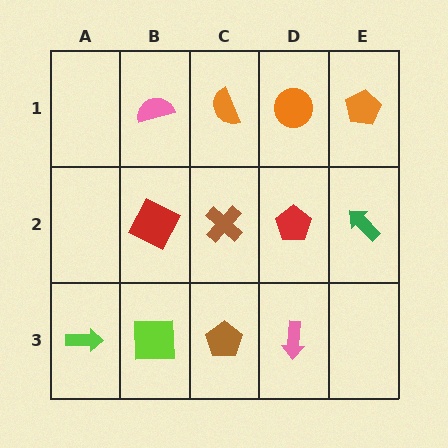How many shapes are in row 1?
4 shapes.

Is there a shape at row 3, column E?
No, that cell is empty.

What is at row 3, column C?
A brown pentagon.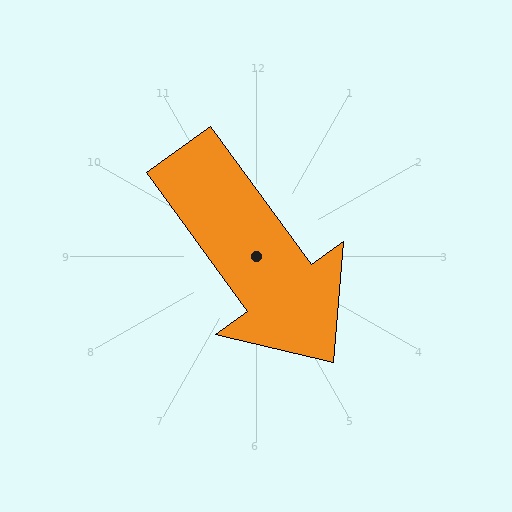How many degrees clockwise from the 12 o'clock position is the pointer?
Approximately 144 degrees.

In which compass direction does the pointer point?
Southeast.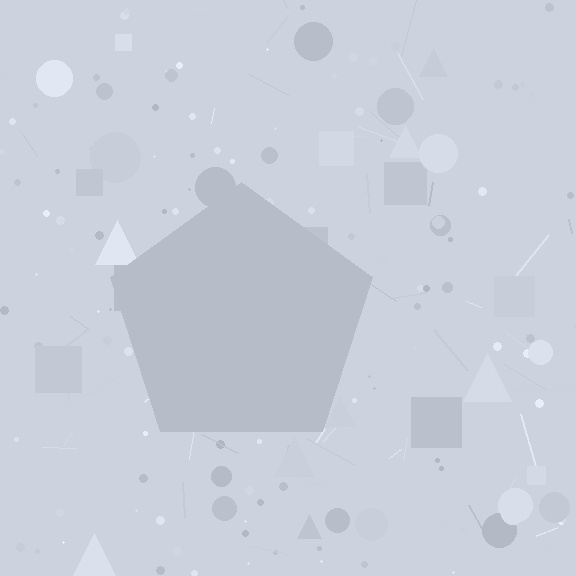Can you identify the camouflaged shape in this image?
The camouflaged shape is a pentagon.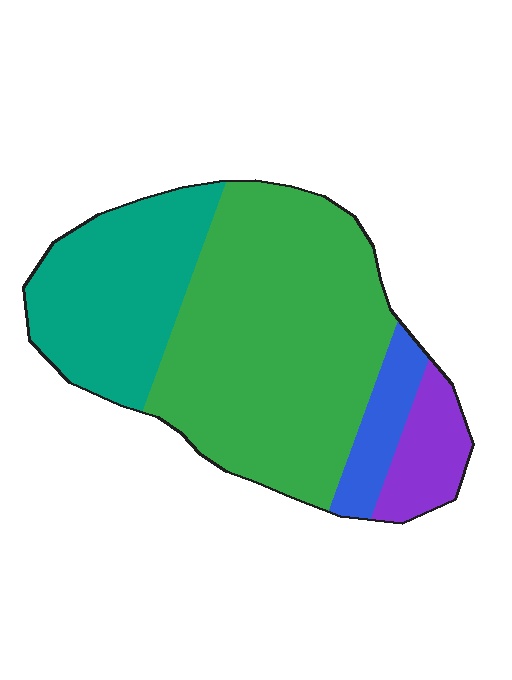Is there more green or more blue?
Green.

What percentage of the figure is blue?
Blue covers 8% of the figure.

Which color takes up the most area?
Green, at roughly 55%.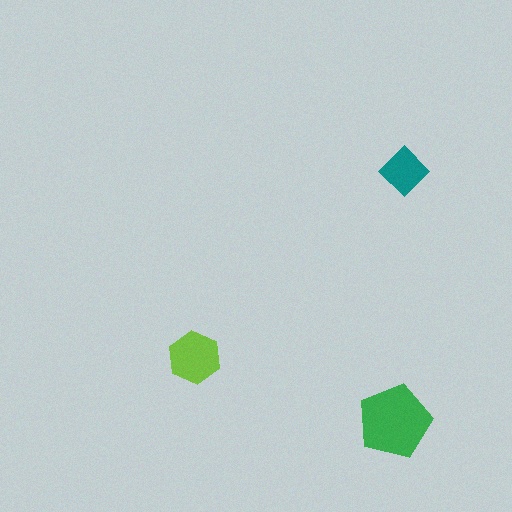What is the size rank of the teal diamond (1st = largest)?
3rd.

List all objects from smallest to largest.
The teal diamond, the lime hexagon, the green pentagon.